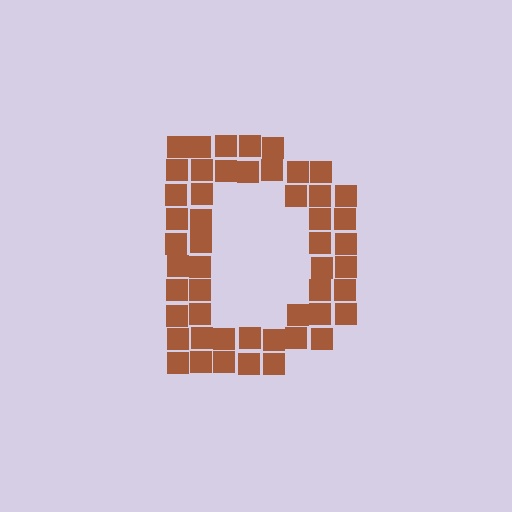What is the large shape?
The large shape is the letter D.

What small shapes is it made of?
It is made of small squares.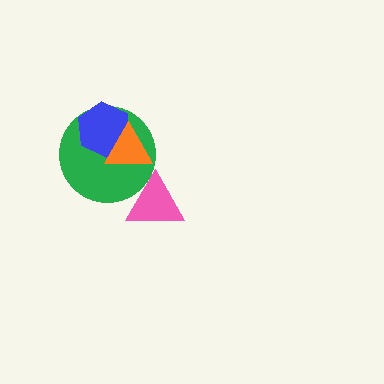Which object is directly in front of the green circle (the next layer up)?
The blue hexagon is directly in front of the green circle.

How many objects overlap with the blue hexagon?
2 objects overlap with the blue hexagon.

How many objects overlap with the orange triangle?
2 objects overlap with the orange triangle.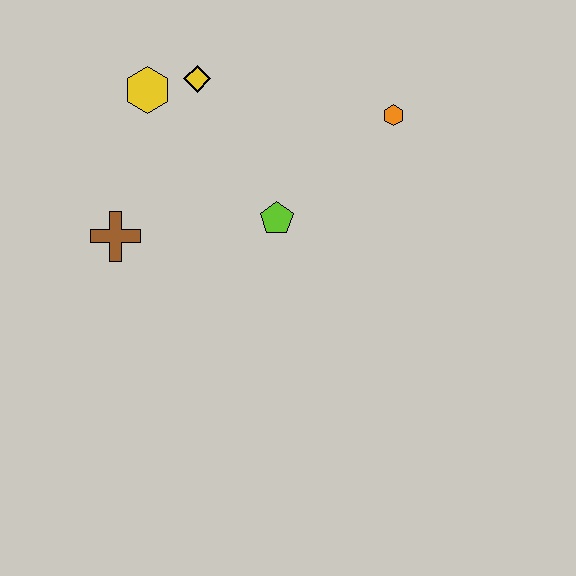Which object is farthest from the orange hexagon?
The brown cross is farthest from the orange hexagon.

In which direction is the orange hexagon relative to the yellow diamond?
The orange hexagon is to the right of the yellow diamond.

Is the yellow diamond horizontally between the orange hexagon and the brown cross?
Yes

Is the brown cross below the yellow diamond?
Yes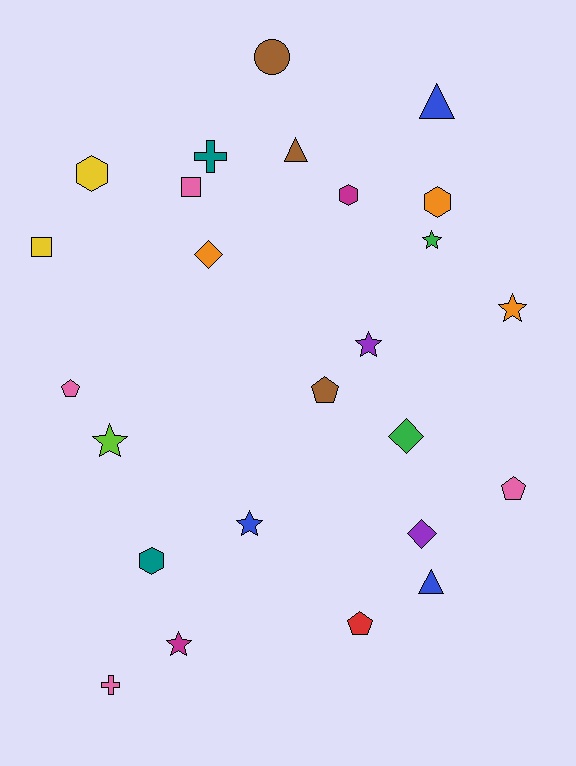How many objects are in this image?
There are 25 objects.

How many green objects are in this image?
There are 2 green objects.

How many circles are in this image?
There is 1 circle.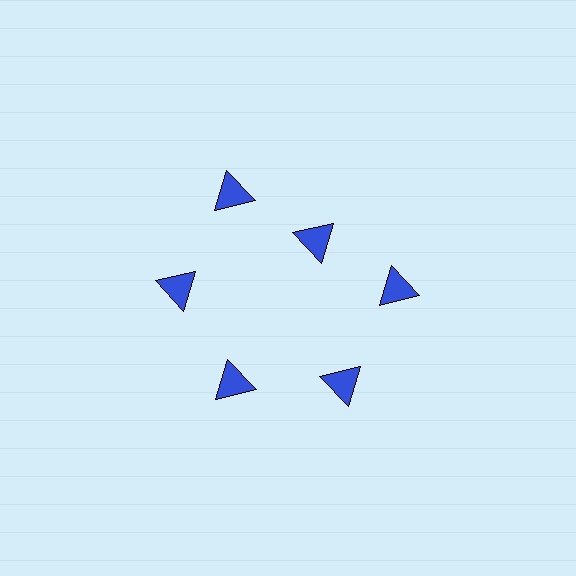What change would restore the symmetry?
The symmetry would be restored by moving it outward, back onto the ring so that all 6 triangles sit at equal angles and equal distance from the center.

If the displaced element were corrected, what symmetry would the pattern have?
It would have 6-fold rotational symmetry — the pattern would map onto itself every 60 degrees.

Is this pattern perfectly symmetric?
No. The 6 blue triangles are arranged in a ring, but one element near the 1 o'clock position is pulled inward toward the center, breaking the 6-fold rotational symmetry.